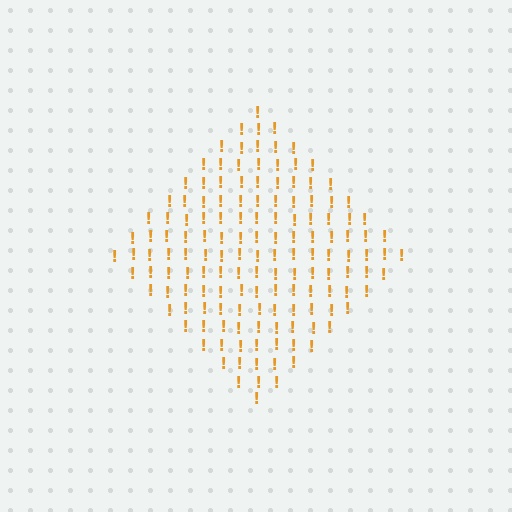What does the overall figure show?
The overall figure shows a diamond.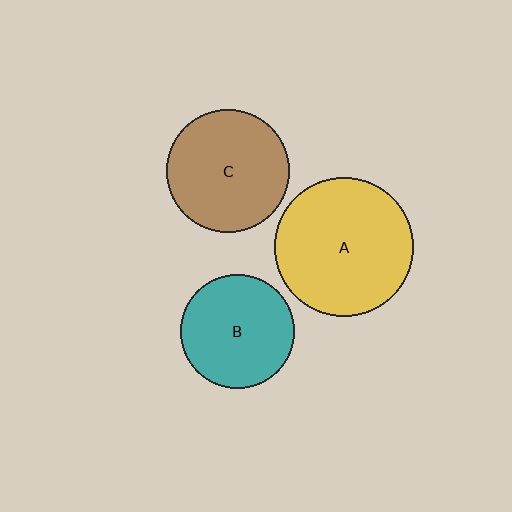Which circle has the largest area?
Circle A (yellow).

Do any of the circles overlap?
No, none of the circles overlap.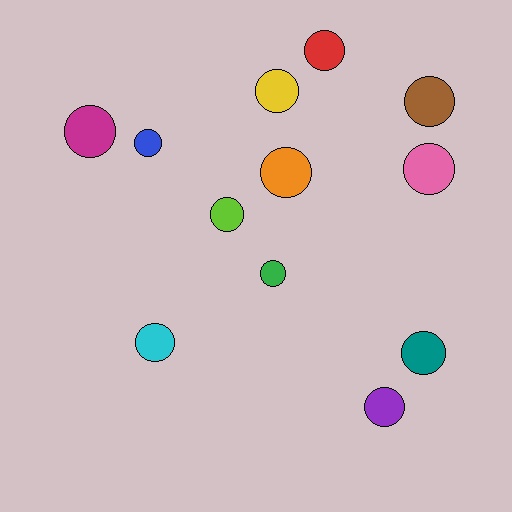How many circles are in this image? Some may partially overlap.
There are 12 circles.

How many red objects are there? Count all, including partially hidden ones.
There is 1 red object.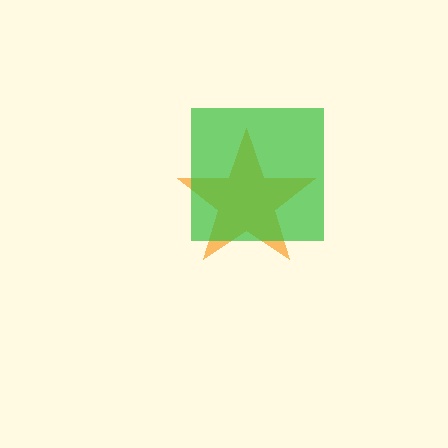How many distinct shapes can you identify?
There are 2 distinct shapes: an orange star, a green square.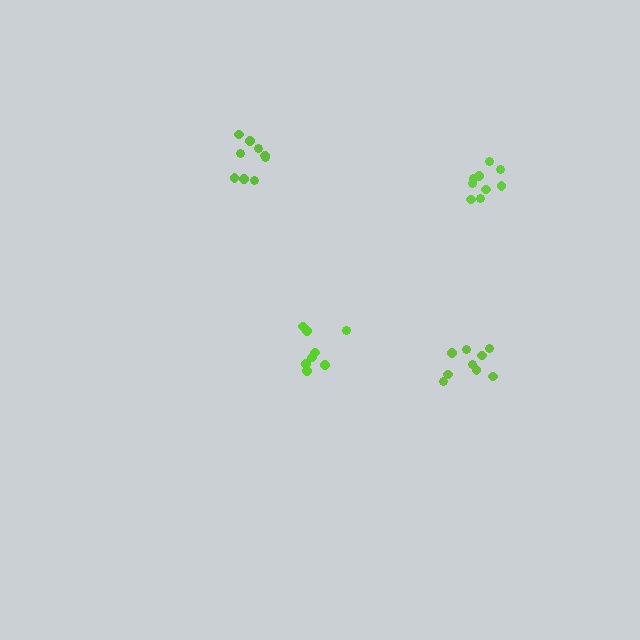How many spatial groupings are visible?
There are 4 spatial groupings.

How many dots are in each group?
Group 1: 9 dots, Group 2: 9 dots, Group 3: 9 dots, Group 4: 8 dots (35 total).